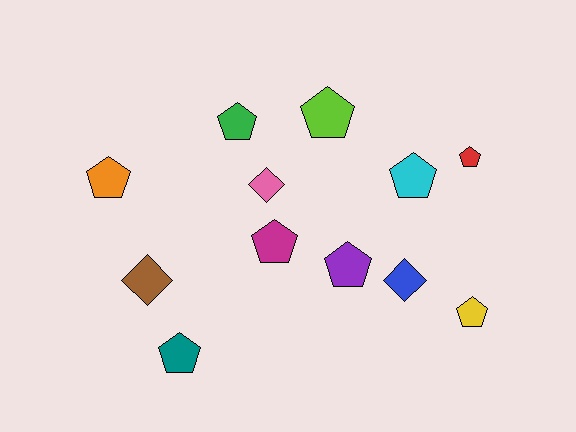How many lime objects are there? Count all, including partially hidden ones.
There is 1 lime object.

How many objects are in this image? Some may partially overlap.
There are 12 objects.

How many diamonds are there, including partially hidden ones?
There are 3 diamonds.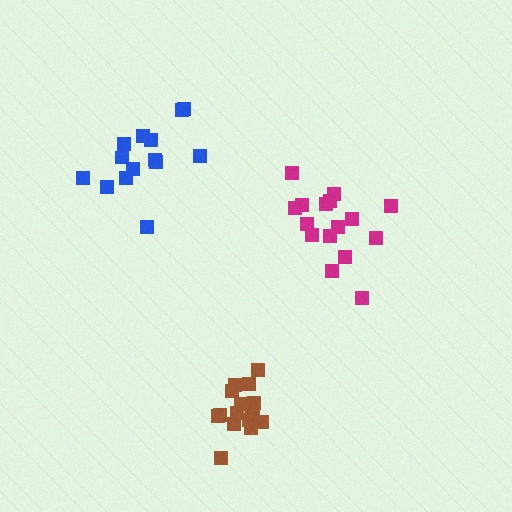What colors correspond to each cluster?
The clusters are colored: blue, magenta, brown.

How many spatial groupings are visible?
There are 3 spatial groupings.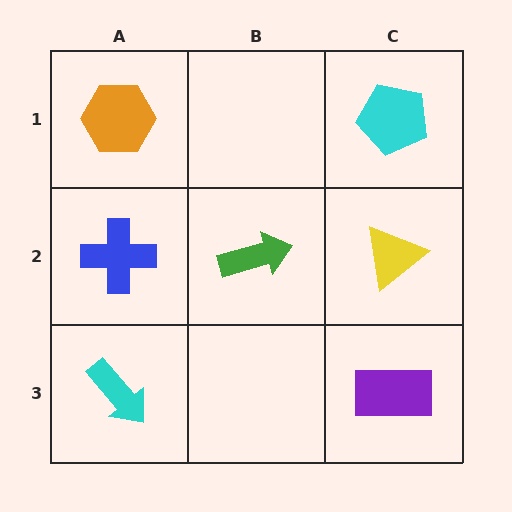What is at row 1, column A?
An orange hexagon.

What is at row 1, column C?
A cyan pentagon.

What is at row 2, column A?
A blue cross.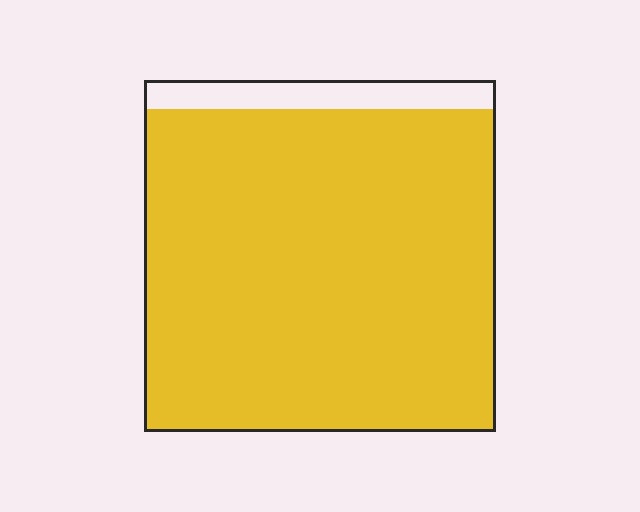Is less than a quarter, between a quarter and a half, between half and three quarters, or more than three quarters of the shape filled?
More than three quarters.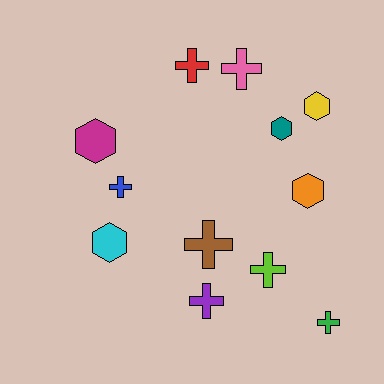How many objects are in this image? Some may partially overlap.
There are 12 objects.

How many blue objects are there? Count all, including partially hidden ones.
There is 1 blue object.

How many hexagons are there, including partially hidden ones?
There are 5 hexagons.